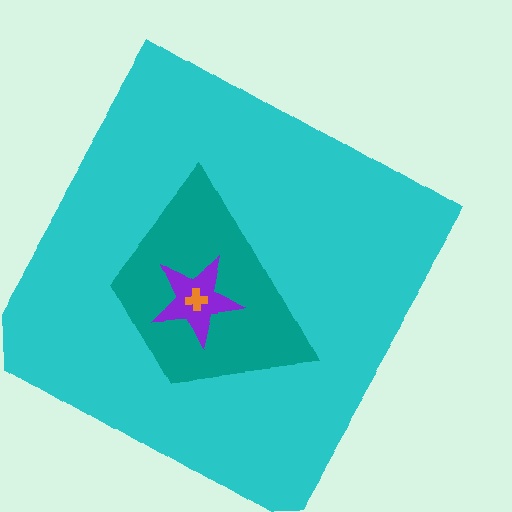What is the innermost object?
The orange cross.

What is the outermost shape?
The cyan square.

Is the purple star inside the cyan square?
Yes.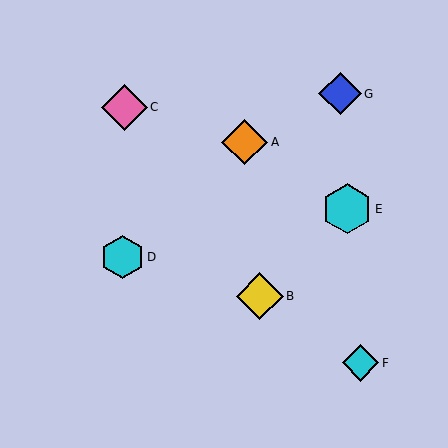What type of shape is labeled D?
Shape D is a cyan hexagon.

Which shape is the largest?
The cyan hexagon (labeled E) is the largest.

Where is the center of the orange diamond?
The center of the orange diamond is at (245, 142).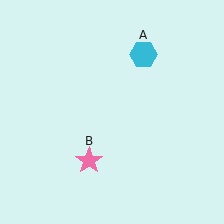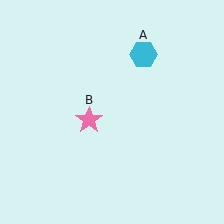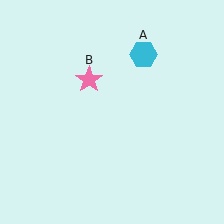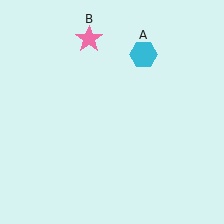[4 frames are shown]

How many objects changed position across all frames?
1 object changed position: pink star (object B).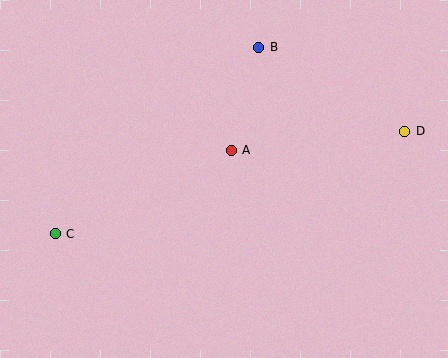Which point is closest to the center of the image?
Point A at (231, 150) is closest to the center.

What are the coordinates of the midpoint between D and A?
The midpoint between D and A is at (318, 141).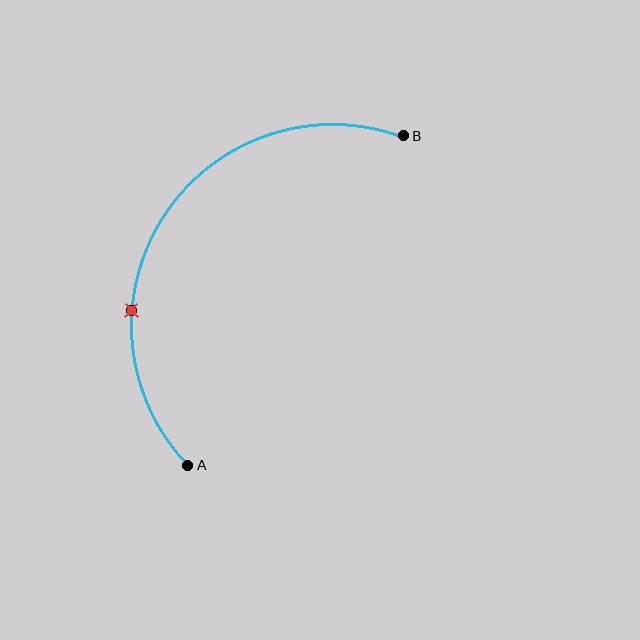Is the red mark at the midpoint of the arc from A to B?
No. The red mark lies on the arc but is closer to endpoint A. The arc midpoint would be at the point on the curve equidistant along the arc from both A and B.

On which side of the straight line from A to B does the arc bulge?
The arc bulges to the left of the straight line connecting A and B.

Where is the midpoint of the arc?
The arc midpoint is the point on the curve farthest from the straight line joining A and B. It sits to the left of that line.